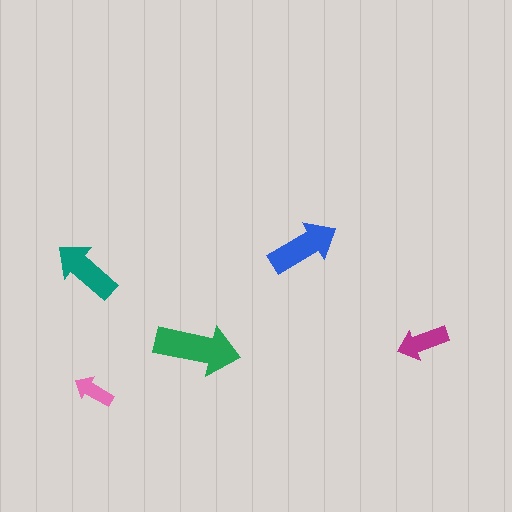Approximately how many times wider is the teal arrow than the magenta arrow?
About 1.5 times wider.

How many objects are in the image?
There are 5 objects in the image.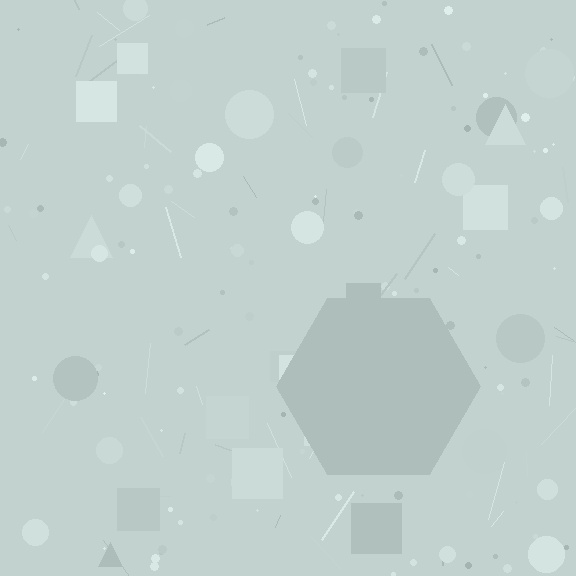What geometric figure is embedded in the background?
A hexagon is embedded in the background.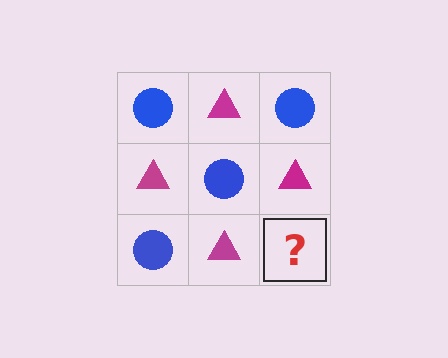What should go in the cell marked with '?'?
The missing cell should contain a blue circle.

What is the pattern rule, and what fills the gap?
The rule is that it alternates blue circle and magenta triangle in a checkerboard pattern. The gap should be filled with a blue circle.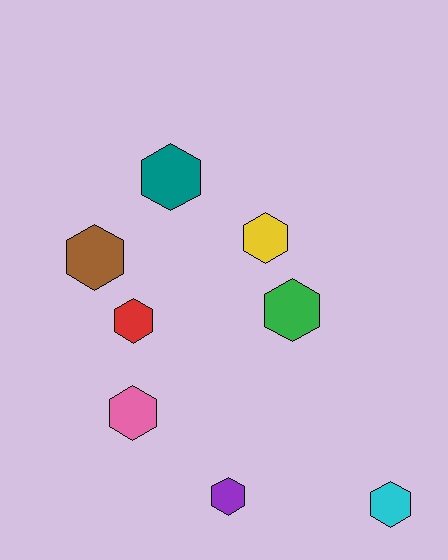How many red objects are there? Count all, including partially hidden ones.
There is 1 red object.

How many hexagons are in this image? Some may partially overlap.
There are 8 hexagons.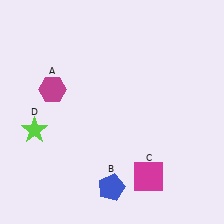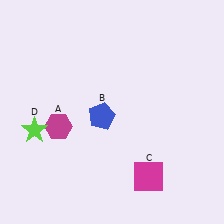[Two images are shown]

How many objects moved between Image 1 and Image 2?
2 objects moved between the two images.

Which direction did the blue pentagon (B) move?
The blue pentagon (B) moved up.